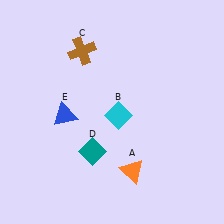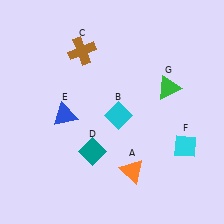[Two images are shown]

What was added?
A cyan diamond (F), a green triangle (G) were added in Image 2.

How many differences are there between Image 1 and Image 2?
There are 2 differences between the two images.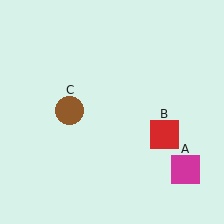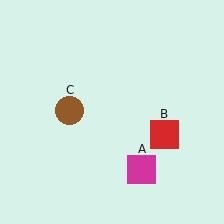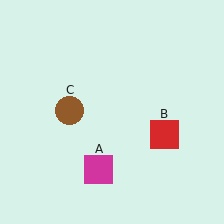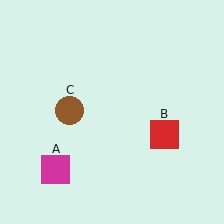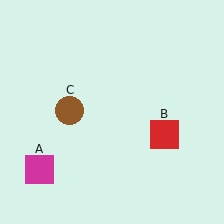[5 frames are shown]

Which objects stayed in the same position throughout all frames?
Red square (object B) and brown circle (object C) remained stationary.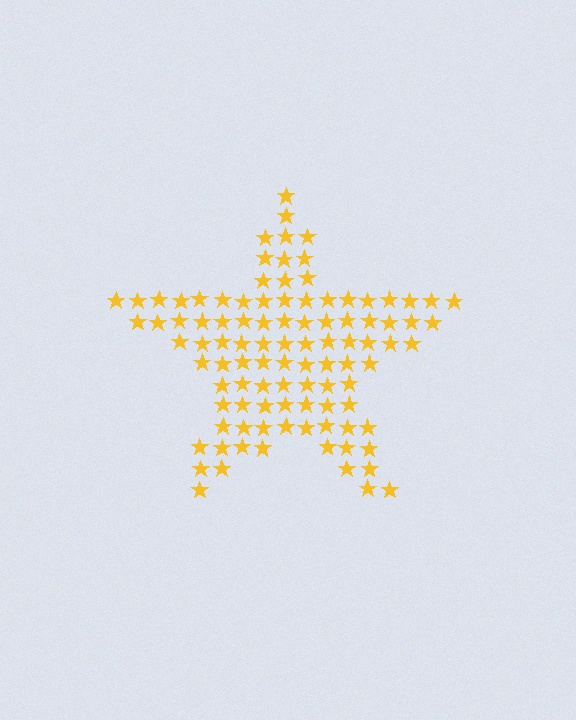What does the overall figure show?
The overall figure shows a star.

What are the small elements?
The small elements are stars.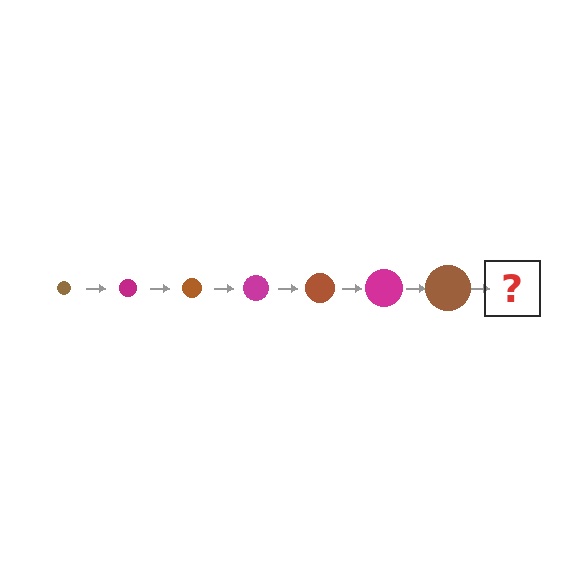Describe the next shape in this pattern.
It should be a magenta circle, larger than the previous one.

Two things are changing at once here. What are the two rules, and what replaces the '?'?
The two rules are that the circle grows larger each step and the color cycles through brown and magenta. The '?' should be a magenta circle, larger than the previous one.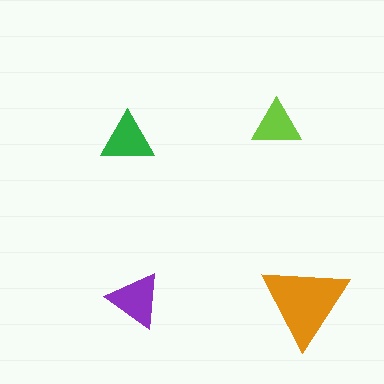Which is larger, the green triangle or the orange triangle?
The orange one.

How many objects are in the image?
There are 4 objects in the image.